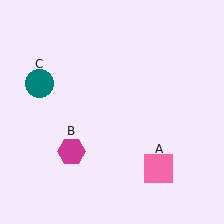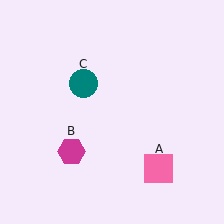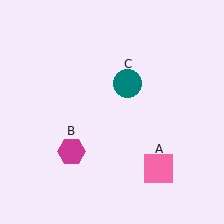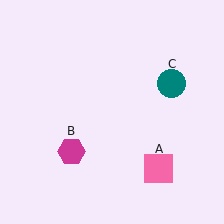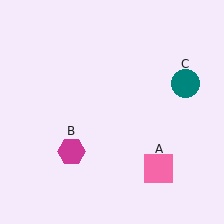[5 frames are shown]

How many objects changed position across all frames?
1 object changed position: teal circle (object C).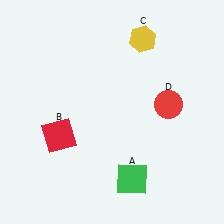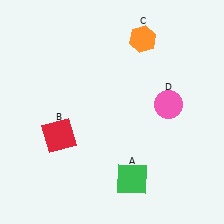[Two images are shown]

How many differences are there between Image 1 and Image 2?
There are 2 differences between the two images.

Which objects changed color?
C changed from yellow to orange. D changed from red to pink.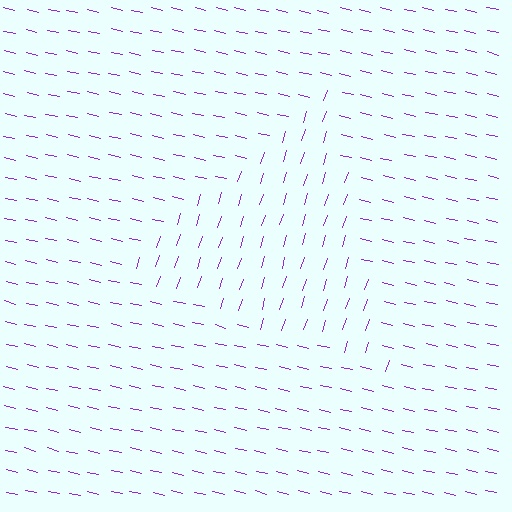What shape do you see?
I see a triangle.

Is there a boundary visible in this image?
Yes, there is a texture boundary formed by a change in line orientation.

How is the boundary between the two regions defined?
The boundary is defined purely by a change in line orientation (approximately 85 degrees difference). All lines are the same color and thickness.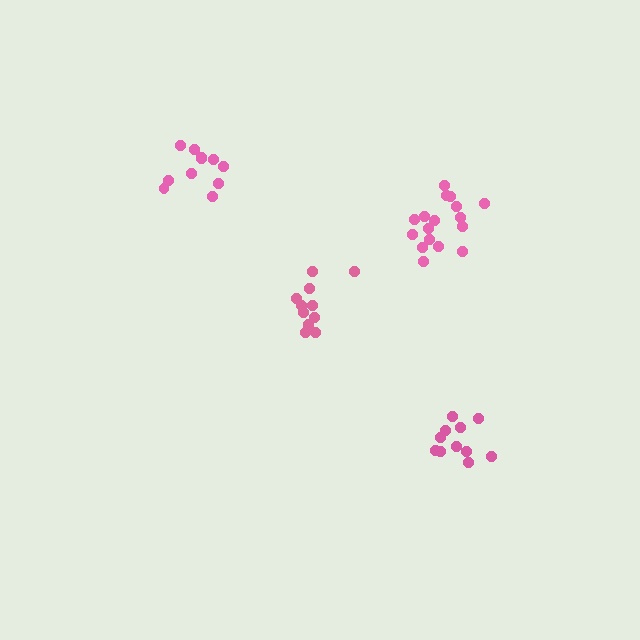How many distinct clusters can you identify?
There are 4 distinct clusters.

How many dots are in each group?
Group 1: 11 dots, Group 2: 17 dots, Group 3: 11 dots, Group 4: 11 dots (50 total).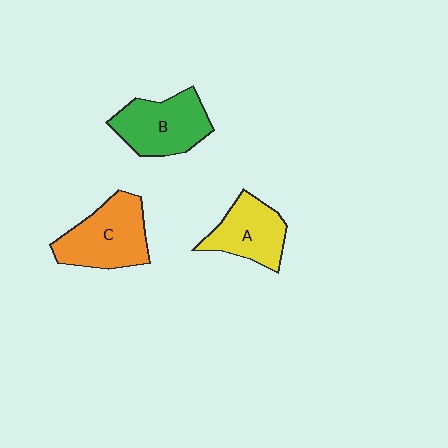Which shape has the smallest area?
Shape A (yellow).